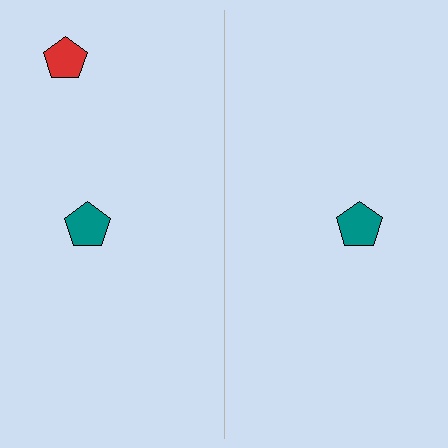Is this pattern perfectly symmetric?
No, the pattern is not perfectly symmetric. A red pentagon is missing from the right side.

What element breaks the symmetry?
A red pentagon is missing from the right side.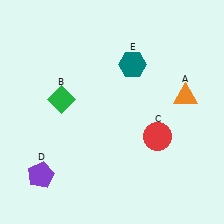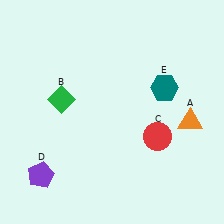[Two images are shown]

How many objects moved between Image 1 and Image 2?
2 objects moved between the two images.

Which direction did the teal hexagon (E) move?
The teal hexagon (E) moved right.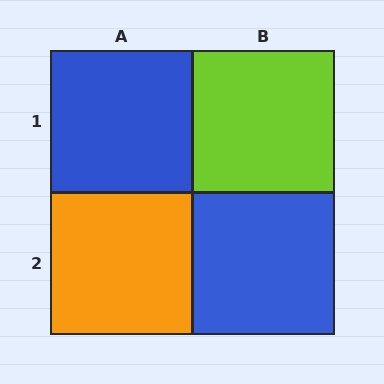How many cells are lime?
1 cell is lime.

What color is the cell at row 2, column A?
Orange.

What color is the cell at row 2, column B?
Blue.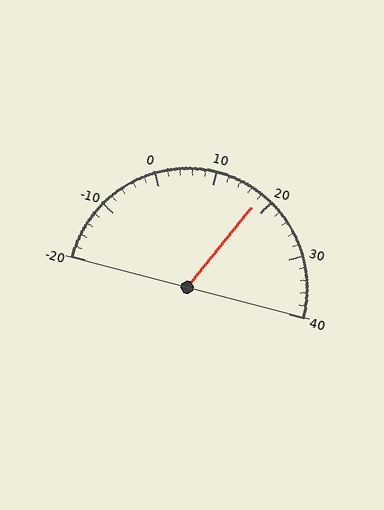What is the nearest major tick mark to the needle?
The nearest major tick mark is 20.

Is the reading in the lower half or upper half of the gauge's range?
The reading is in the upper half of the range (-20 to 40).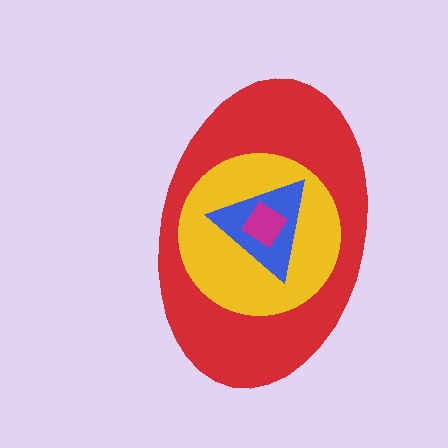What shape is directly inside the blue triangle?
The magenta diamond.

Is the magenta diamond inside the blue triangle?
Yes.